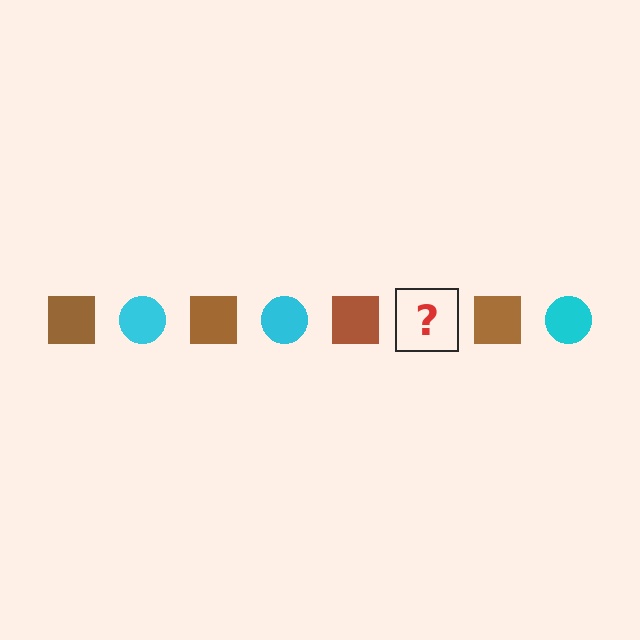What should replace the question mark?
The question mark should be replaced with a cyan circle.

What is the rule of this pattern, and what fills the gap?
The rule is that the pattern alternates between brown square and cyan circle. The gap should be filled with a cyan circle.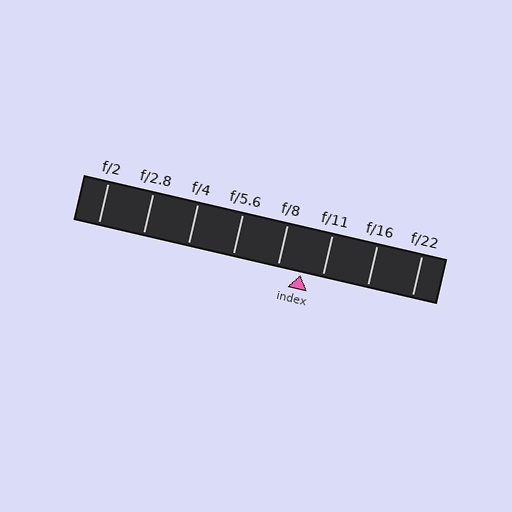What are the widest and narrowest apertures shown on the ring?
The widest aperture shown is f/2 and the narrowest is f/22.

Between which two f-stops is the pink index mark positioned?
The index mark is between f/8 and f/11.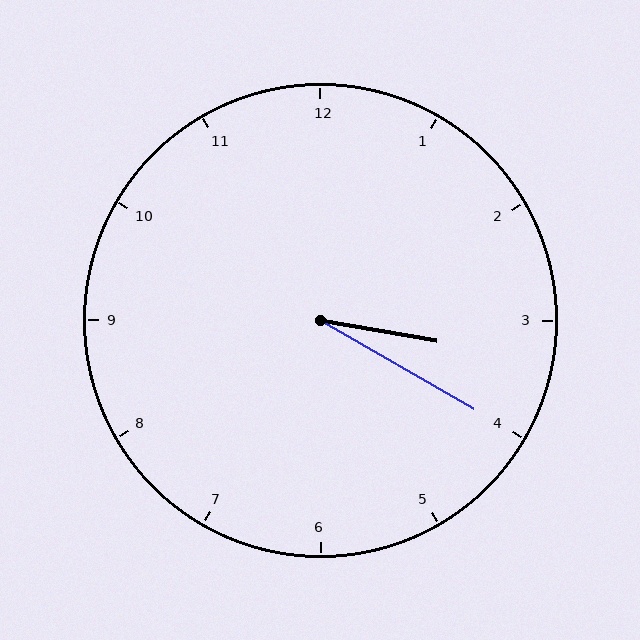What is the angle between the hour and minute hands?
Approximately 20 degrees.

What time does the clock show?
3:20.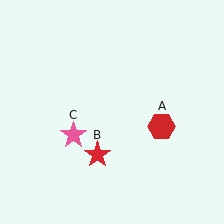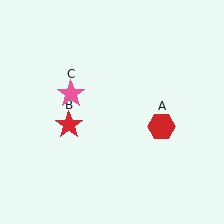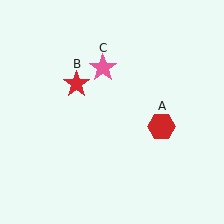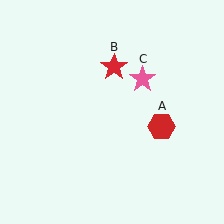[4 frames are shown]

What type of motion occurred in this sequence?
The red star (object B), pink star (object C) rotated clockwise around the center of the scene.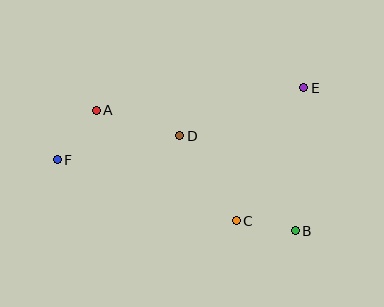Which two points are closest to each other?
Points B and C are closest to each other.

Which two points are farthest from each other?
Points E and F are farthest from each other.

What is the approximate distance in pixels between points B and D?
The distance between B and D is approximately 150 pixels.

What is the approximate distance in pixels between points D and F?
The distance between D and F is approximately 125 pixels.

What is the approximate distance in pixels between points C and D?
The distance between C and D is approximately 102 pixels.